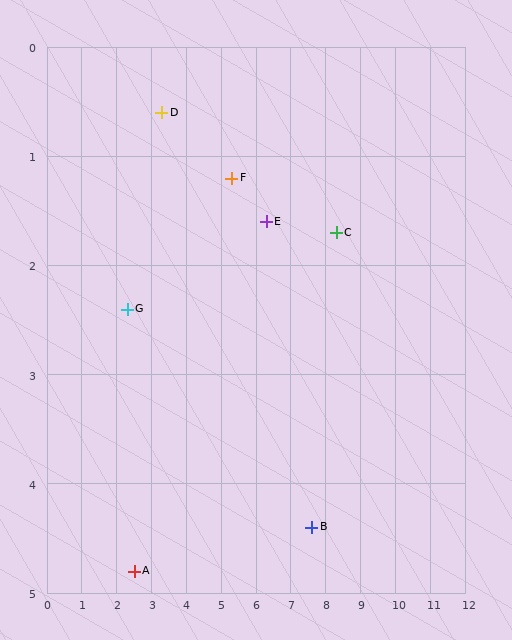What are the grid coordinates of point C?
Point C is at approximately (8.3, 1.7).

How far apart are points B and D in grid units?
Points B and D are about 5.7 grid units apart.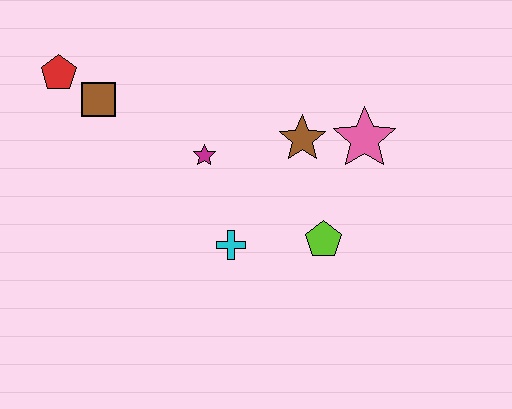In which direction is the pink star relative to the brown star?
The pink star is to the right of the brown star.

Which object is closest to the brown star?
The pink star is closest to the brown star.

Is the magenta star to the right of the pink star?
No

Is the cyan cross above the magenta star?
No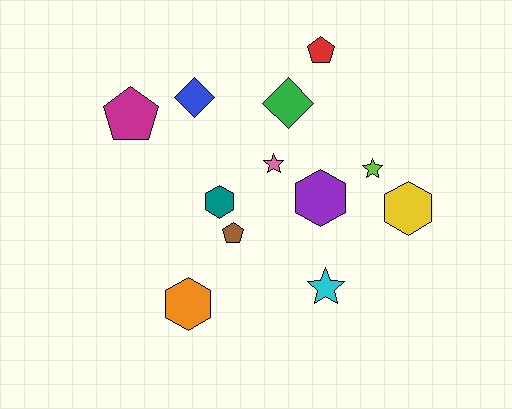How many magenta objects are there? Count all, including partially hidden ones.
There is 1 magenta object.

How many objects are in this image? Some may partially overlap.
There are 12 objects.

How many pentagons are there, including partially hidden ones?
There are 3 pentagons.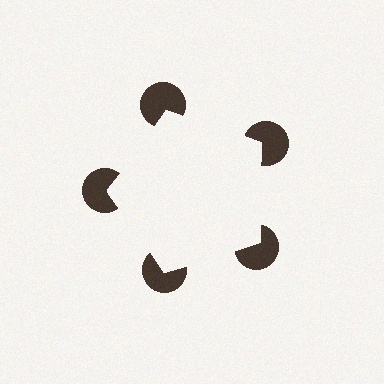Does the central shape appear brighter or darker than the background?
It typically appears slightly brighter than the background, even though no actual brightness change is drawn.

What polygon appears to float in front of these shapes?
An illusory pentagon — its edges are inferred from the aligned wedge cuts in the pac-man discs, not physically drawn.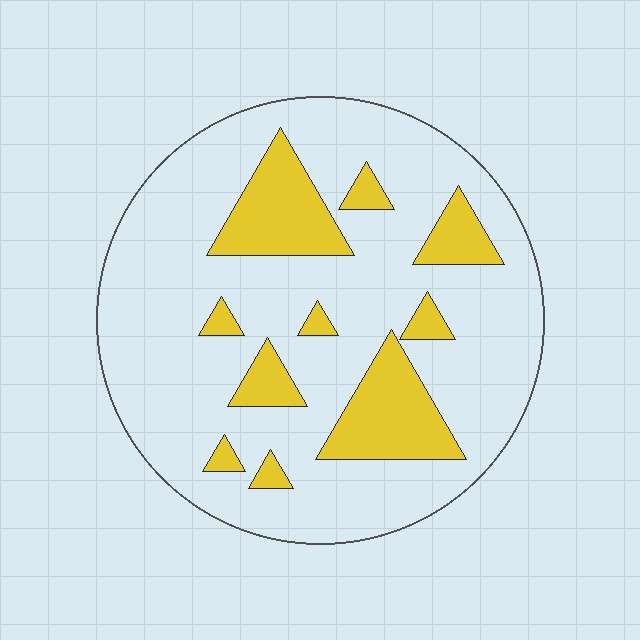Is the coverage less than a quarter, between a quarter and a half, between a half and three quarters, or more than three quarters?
Less than a quarter.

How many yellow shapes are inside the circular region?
10.